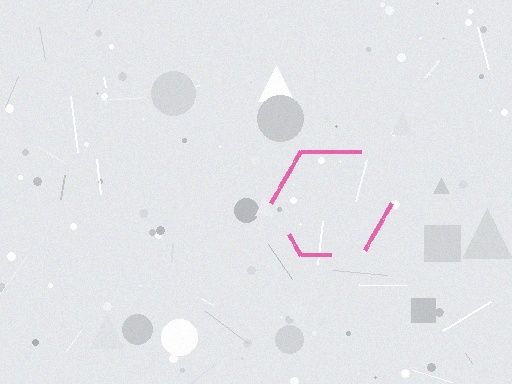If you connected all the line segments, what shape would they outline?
They would outline a hexagon.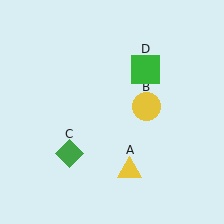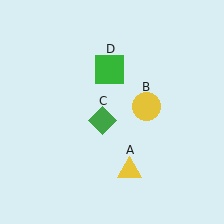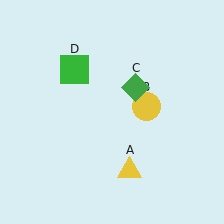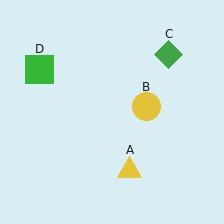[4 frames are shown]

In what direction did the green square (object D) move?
The green square (object D) moved left.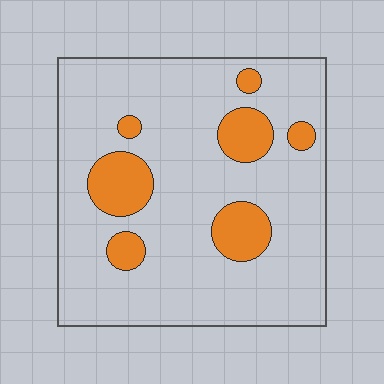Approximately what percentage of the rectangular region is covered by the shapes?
Approximately 15%.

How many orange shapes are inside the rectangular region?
7.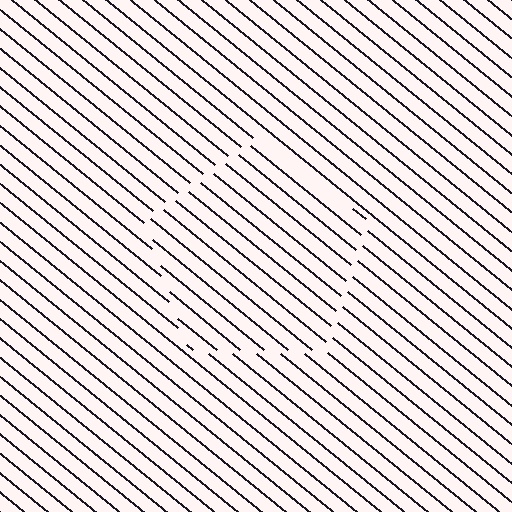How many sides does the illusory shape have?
5 sides — the line-ends trace a pentagon.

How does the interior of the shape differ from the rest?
The interior of the shape contains the same grating, shifted by half a period — the contour is defined by the phase discontinuity where line-ends from the inner and outer gratings abut.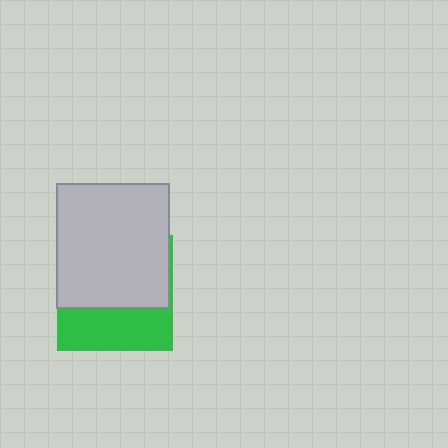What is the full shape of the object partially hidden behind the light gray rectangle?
The partially hidden object is a green square.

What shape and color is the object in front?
The object in front is a light gray rectangle.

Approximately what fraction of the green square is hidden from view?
Roughly 62% of the green square is hidden behind the light gray rectangle.